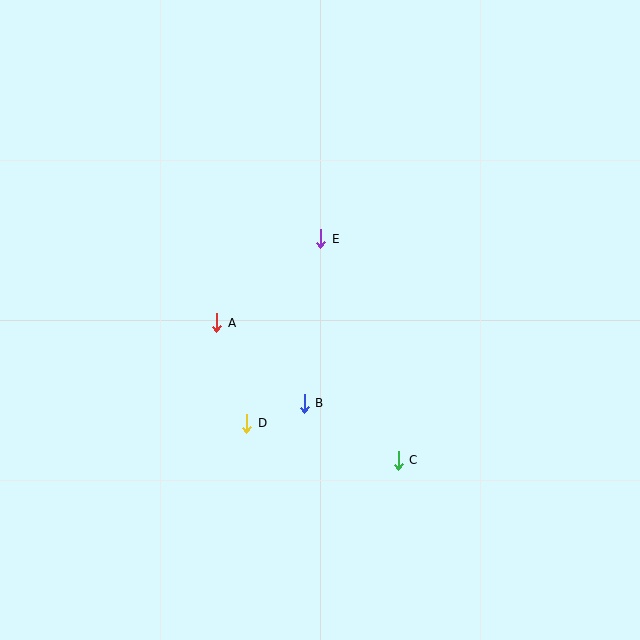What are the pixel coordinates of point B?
Point B is at (304, 403).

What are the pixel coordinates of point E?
Point E is at (321, 239).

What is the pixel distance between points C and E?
The distance between C and E is 235 pixels.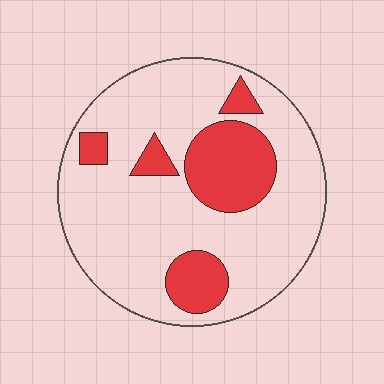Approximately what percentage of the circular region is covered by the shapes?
Approximately 25%.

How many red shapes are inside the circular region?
5.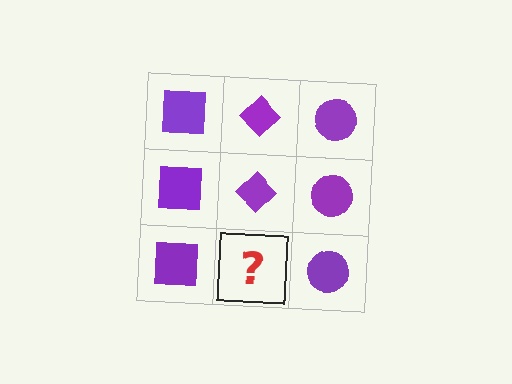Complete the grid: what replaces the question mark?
The question mark should be replaced with a purple diamond.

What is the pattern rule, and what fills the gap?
The rule is that each column has a consistent shape. The gap should be filled with a purple diamond.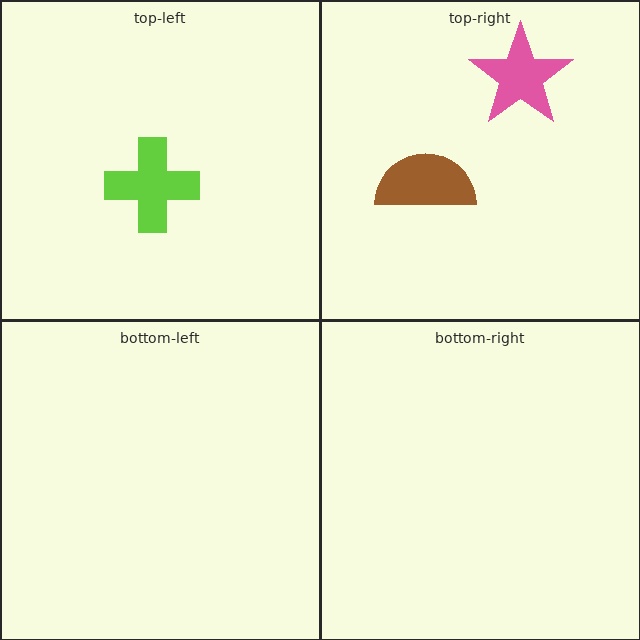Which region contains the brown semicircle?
The top-right region.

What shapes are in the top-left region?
The lime cross.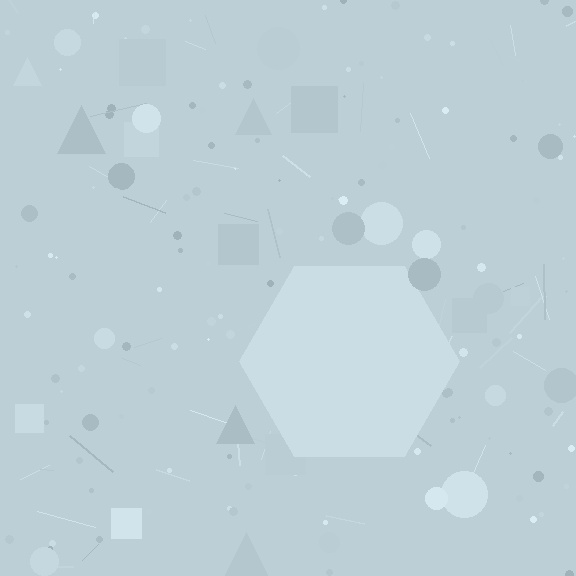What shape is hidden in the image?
A hexagon is hidden in the image.